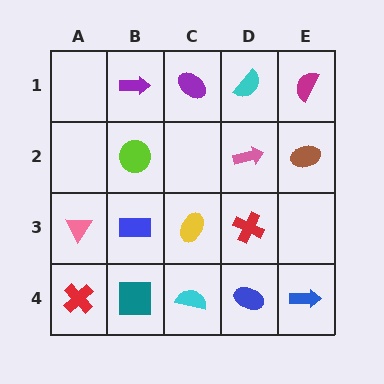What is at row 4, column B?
A teal square.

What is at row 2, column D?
A pink arrow.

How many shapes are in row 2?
3 shapes.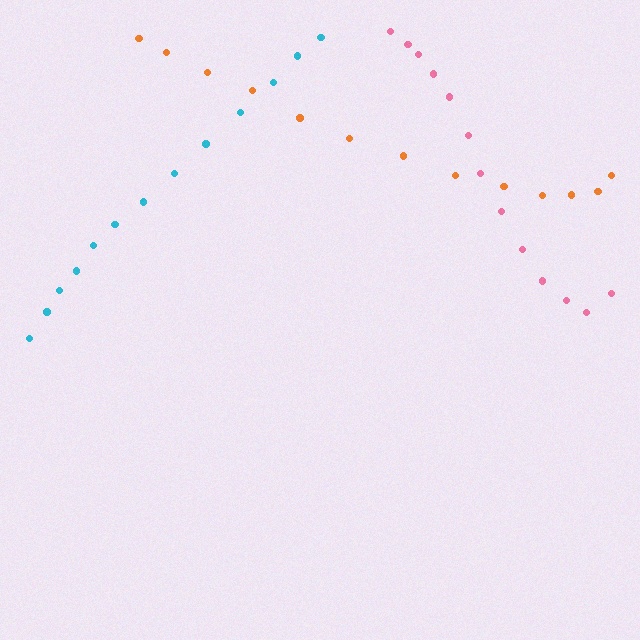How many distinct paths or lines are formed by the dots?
There are 3 distinct paths.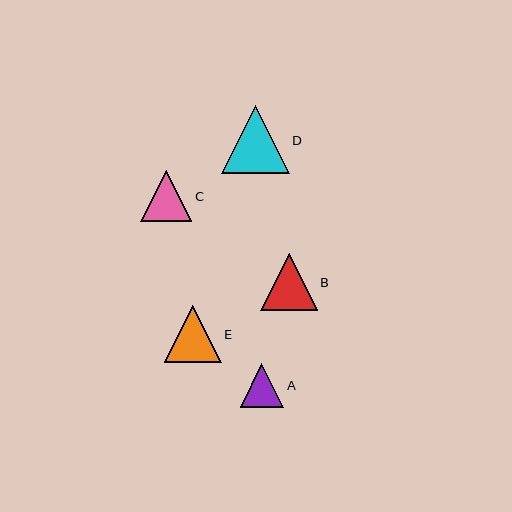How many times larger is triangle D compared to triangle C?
Triangle D is approximately 1.3 times the size of triangle C.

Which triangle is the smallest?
Triangle A is the smallest with a size of approximately 44 pixels.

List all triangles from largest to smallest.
From largest to smallest: D, E, B, C, A.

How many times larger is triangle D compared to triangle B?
Triangle D is approximately 1.2 times the size of triangle B.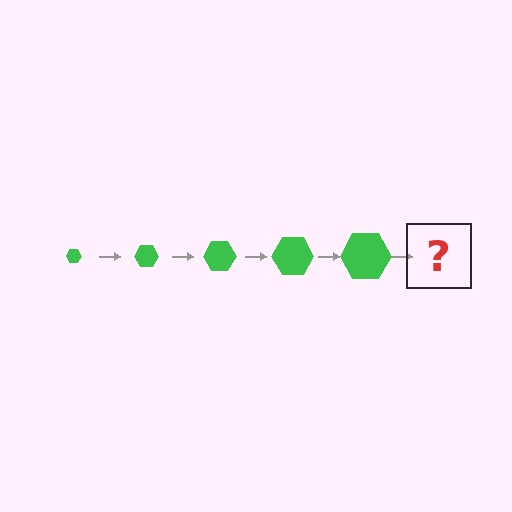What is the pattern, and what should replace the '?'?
The pattern is that the hexagon gets progressively larger each step. The '?' should be a green hexagon, larger than the previous one.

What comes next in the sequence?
The next element should be a green hexagon, larger than the previous one.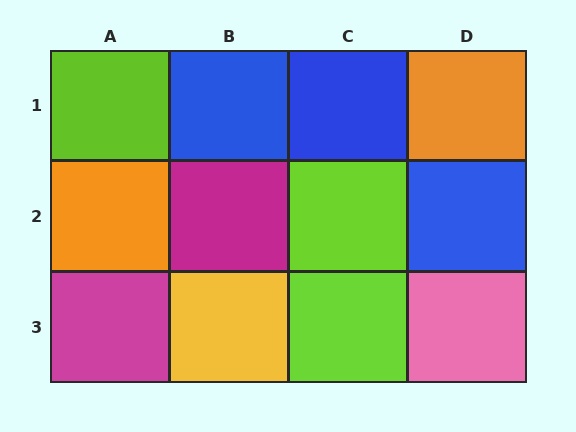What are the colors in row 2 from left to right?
Orange, magenta, lime, blue.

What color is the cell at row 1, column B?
Blue.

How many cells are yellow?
1 cell is yellow.